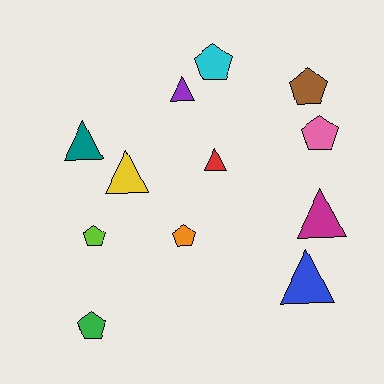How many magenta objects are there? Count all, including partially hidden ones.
There is 1 magenta object.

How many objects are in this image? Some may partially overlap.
There are 12 objects.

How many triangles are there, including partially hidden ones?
There are 6 triangles.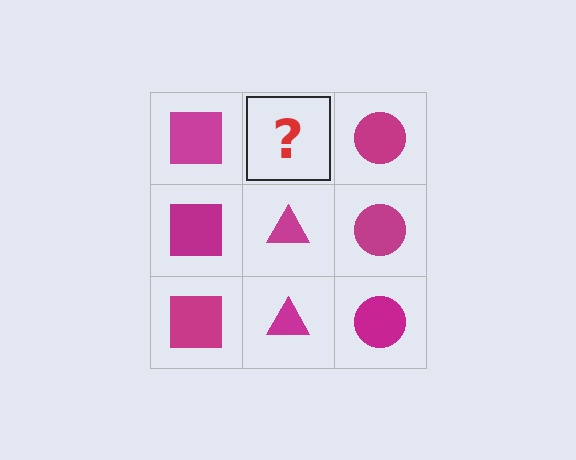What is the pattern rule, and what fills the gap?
The rule is that each column has a consistent shape. The gap should be filled with a magenta triangle.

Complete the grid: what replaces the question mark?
The question mark should be replaced with a magenta triangle.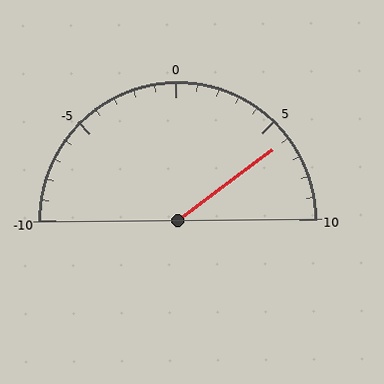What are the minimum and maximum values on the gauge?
The gauge ranges from -10 to 10.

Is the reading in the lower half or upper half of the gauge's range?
The reading is in the upper half of the range (-10 to 10).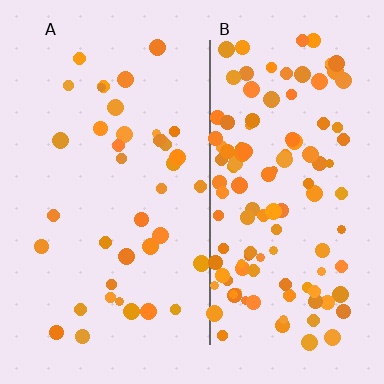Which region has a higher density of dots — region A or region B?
B (the right).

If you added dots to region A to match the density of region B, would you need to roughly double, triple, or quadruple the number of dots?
Approximately triple.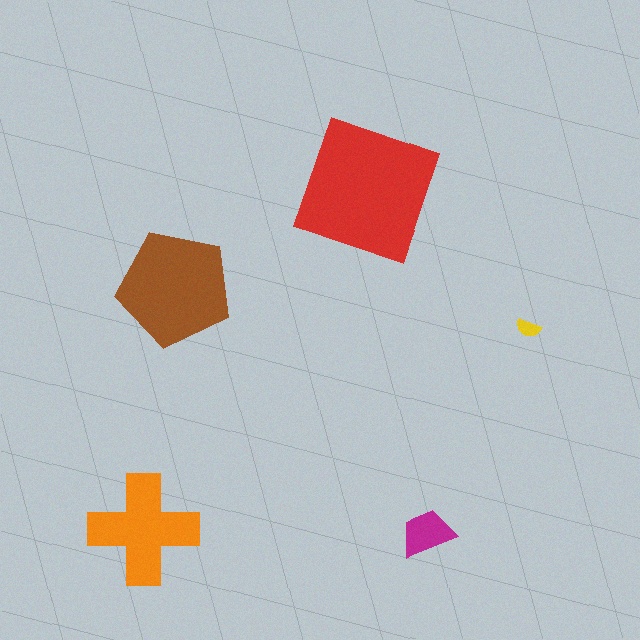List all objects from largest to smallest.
The red square, the brown pentagon, the orange cross, the magenta trapezoid, the yellow semicircle.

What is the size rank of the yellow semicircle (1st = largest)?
5th.